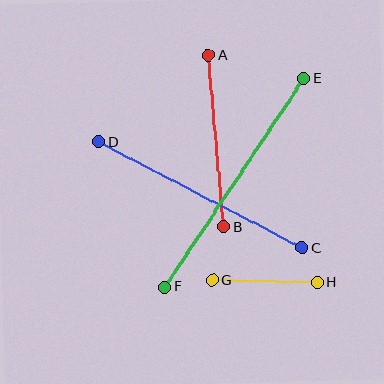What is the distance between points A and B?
The distance is approximately 173 pixels.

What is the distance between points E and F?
The distance is approximately 251 pixels.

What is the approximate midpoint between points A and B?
The midpoint is at approximately (216, 141) pixels.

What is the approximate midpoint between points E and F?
The midpoint is at approximately (235, 182) pixels.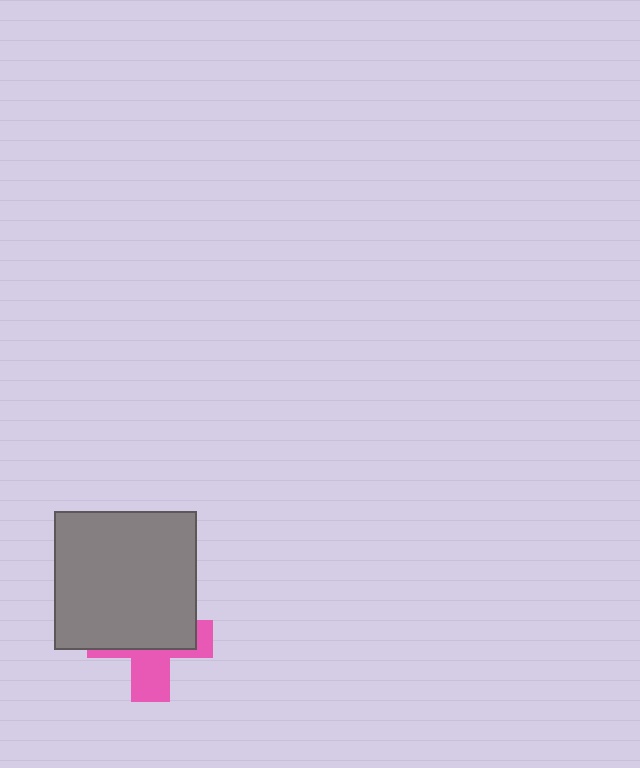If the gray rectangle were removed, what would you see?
You would see the complete pink cross.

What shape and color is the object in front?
The object in front is a gray rectangle.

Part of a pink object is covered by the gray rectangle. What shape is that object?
It is a cross.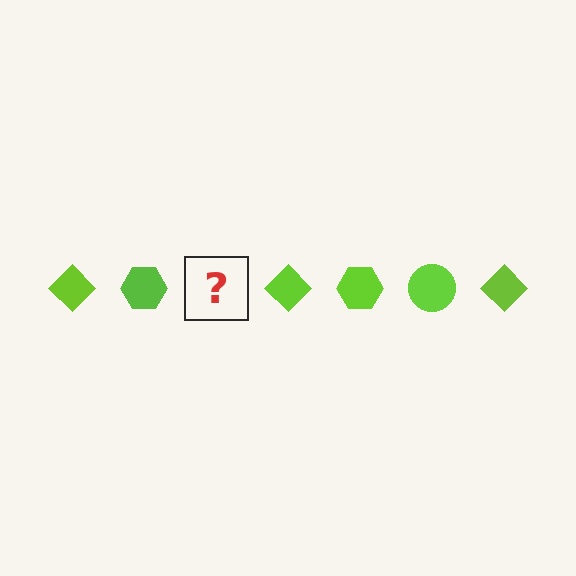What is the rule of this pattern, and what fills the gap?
The rule is that the pattern cycles through diamond, hexagon, circle shapes in lime. The gap should be filled with a lime circle.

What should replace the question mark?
The question mark should be replaced with a lime circle.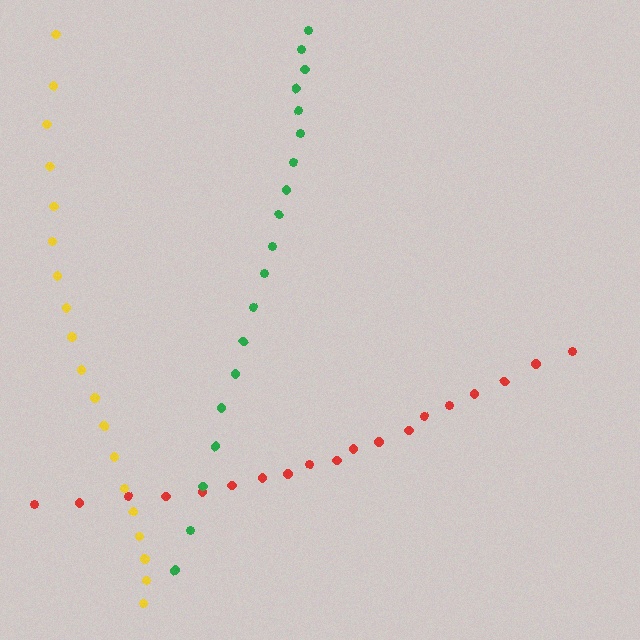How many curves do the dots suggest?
There are 3 distinct paths.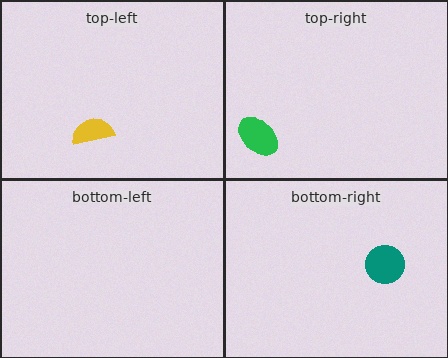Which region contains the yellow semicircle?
The top-left region.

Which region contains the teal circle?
The bottom-right region.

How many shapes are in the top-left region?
1.